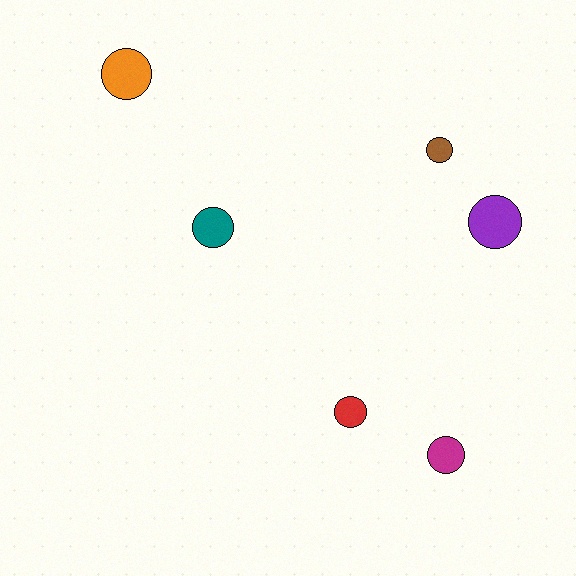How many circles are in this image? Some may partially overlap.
There are 6 circles.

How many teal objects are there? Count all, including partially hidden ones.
There is 1 teal object.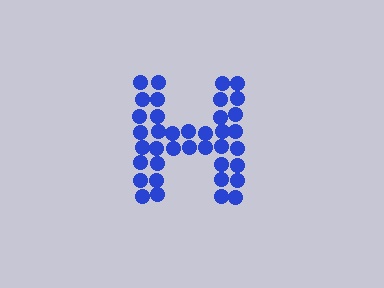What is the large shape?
The large shape is the letter H.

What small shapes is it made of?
It is made of small circles.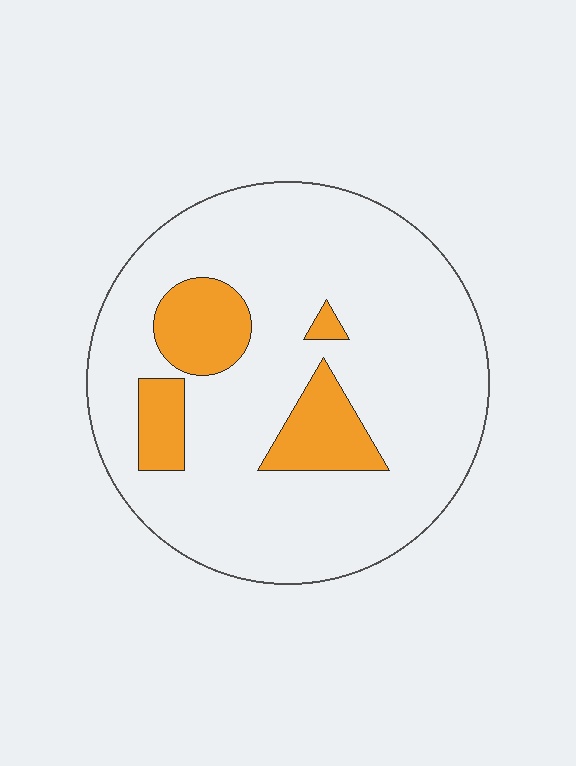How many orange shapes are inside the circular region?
4.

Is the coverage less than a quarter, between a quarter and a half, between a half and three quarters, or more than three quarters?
Less than a quarter.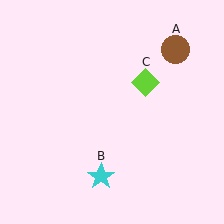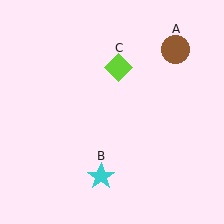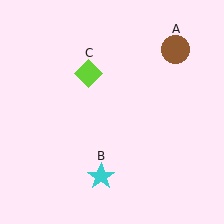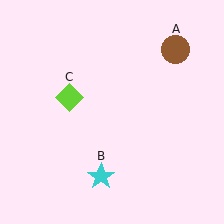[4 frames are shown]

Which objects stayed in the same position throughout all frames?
Brown circle (object A) and cyan star (object B) remained stationary.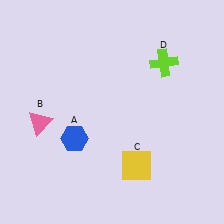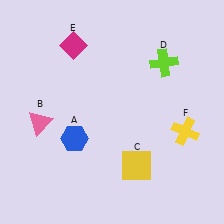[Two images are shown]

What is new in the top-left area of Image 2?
A magenta diamond (E) was added in the top-left area of Image 2.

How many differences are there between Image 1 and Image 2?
There are 2 differences between the two images.